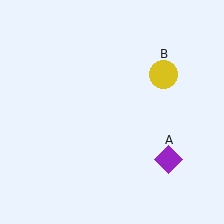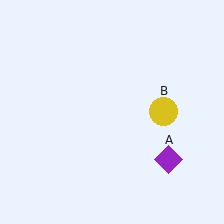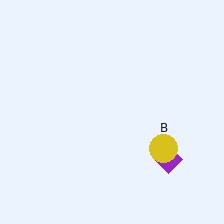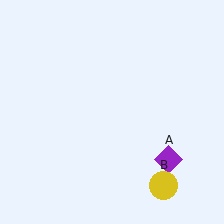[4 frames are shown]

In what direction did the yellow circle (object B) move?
The yellow circle (object B) moved down.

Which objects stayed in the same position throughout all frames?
Purple diamond (object A) remained stationary.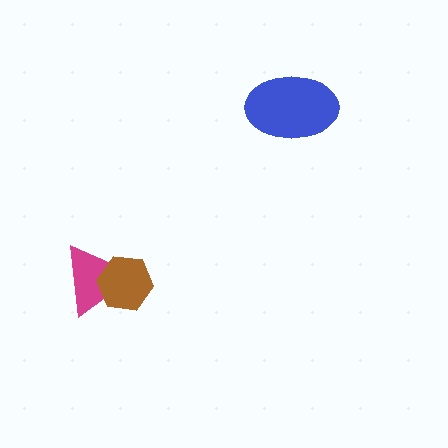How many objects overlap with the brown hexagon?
1 object overlaps with the brown hexagon.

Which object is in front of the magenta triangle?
The brown hexagon is in front of the magenta triangle.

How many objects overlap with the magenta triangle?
1 object overlaps with the magenta triangle.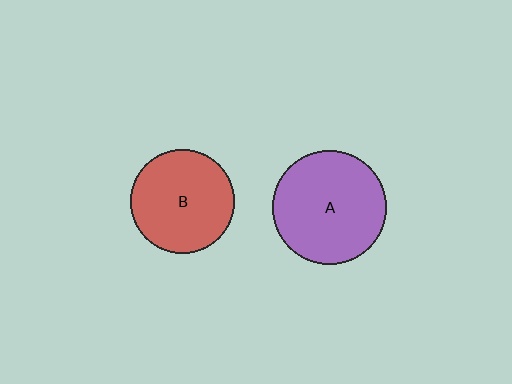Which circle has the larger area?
Circle A (purple).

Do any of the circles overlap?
No, none of the circles overlap.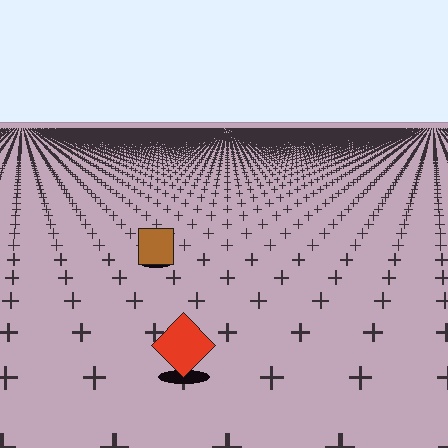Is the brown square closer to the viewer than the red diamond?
No. The red diamond is closer — you can tell from the texture gradient: the ground texture is coarser near it.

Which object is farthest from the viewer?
The brown square is farthest from the viewer. It appears smaller and the ground texture around it is denser.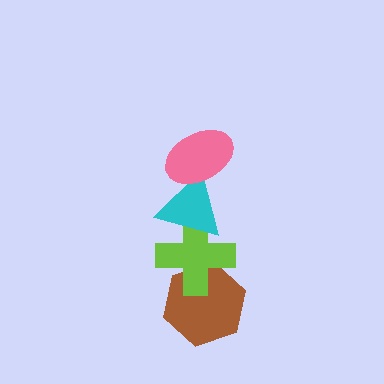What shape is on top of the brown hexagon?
The lime cross is on top of the brown hexagon.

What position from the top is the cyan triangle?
The cyan triangle is 2nd from the top.